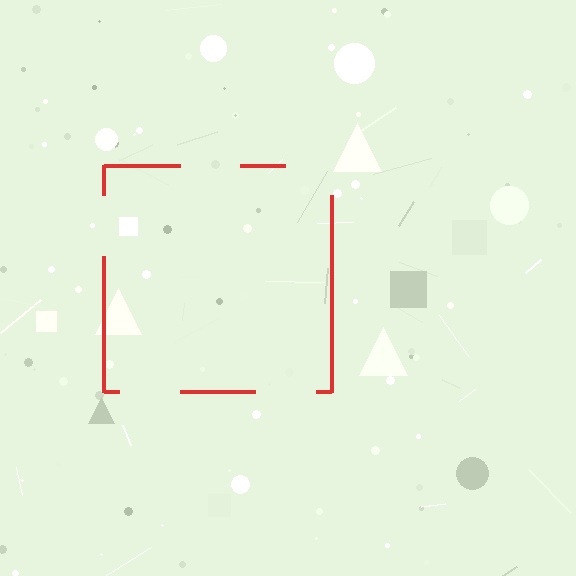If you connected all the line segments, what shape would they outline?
They would outline a square.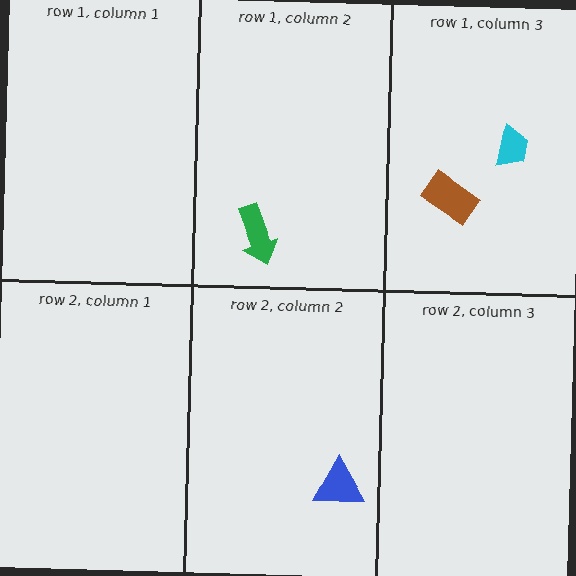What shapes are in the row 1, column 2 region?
The green arrow.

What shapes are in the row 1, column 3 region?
The brown rectangle, the cyan trapezoid.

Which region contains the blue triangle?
The row 2, column 2 region.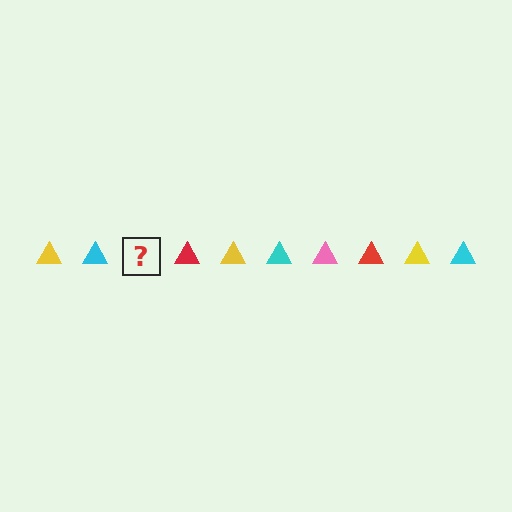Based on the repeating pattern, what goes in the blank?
The blank should be a pink triangle.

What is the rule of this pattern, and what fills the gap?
The rule is that the pattern cycles through yellow, cyan, pink, red triangles. The gap should be filled with a pink triangle.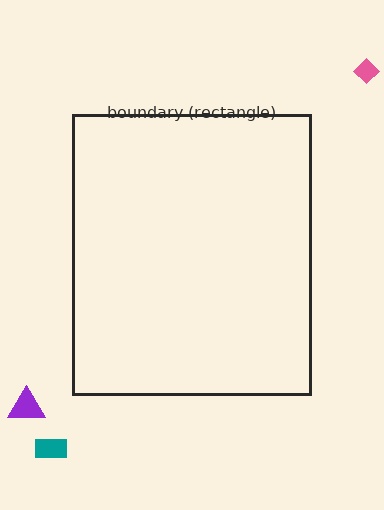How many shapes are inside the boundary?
0 inside, 3 outside.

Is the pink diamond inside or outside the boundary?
Outside.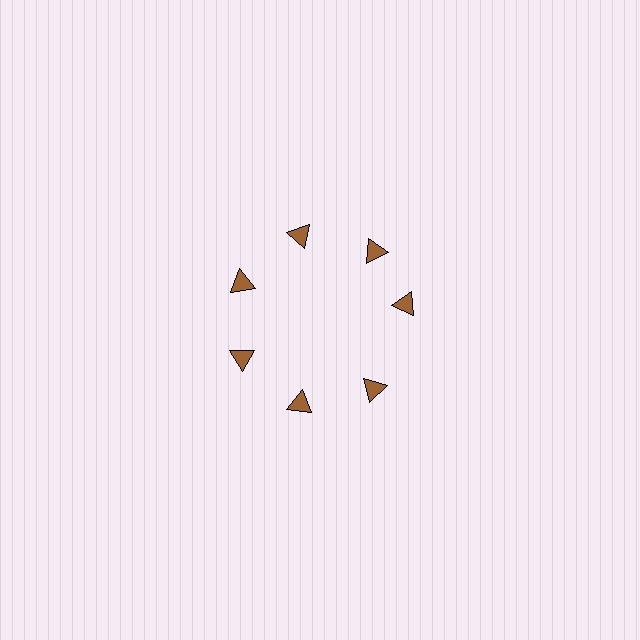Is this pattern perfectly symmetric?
No. The 7 brown triangles are arranged in a ring, but one element near the 3 o'clock position is rotated out of alignment along the ring, breaking the 7-fold rotational symmetry.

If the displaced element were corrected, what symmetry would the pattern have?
It would have 7-fold rotational symmetry — the pattern would map onto itself every 51 degrees.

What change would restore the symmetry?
The symmetry would be restored by rotating it back into even spacing with its neighbors so that all 7 triangles sit at equal angles and equal distance from the center.